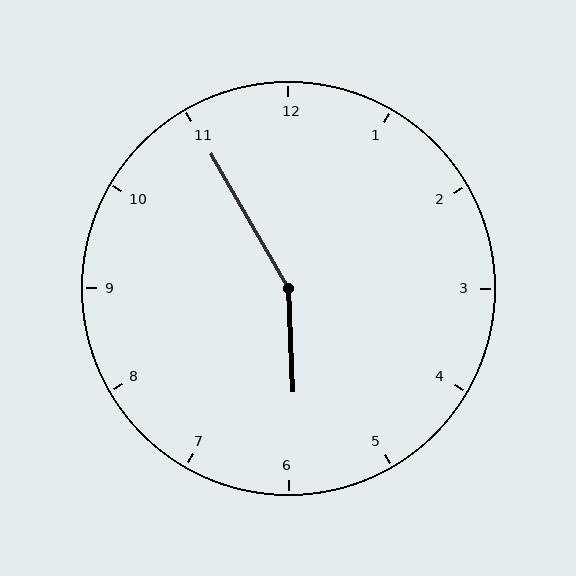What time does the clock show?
5:55.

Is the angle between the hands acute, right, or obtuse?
It is obtuse.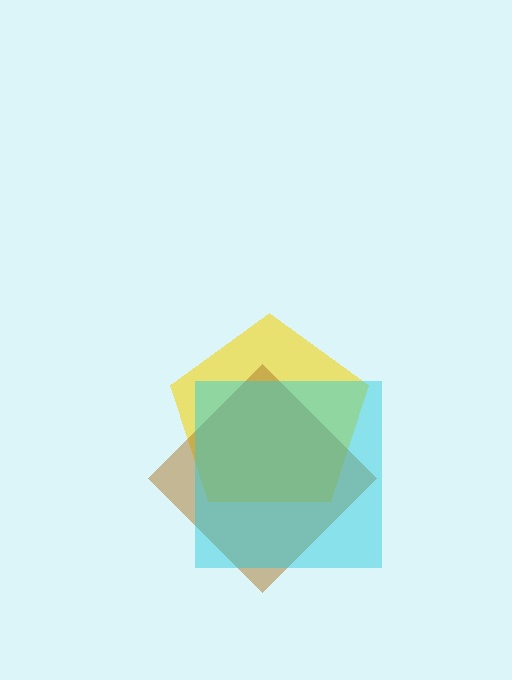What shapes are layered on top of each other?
The layered shapes are: a yellow pentagon, a brown diamond, a cyan square.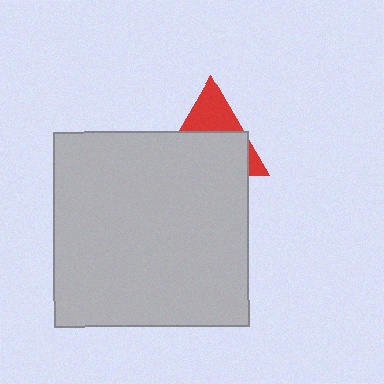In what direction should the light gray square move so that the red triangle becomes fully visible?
The light gray square should move down. That is the shortest direction to clear the overlap and leave the red triangle fully visible.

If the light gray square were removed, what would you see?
You would see the complete red triangle.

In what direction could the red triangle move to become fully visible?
The red triangle could move up. That would shift it out from behind the light gray square entirely.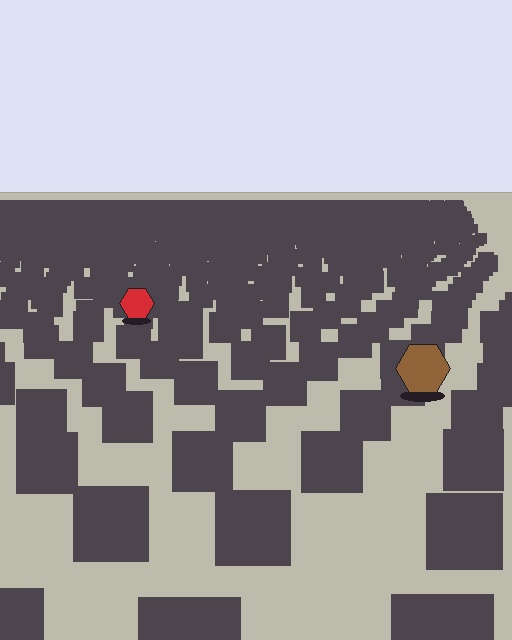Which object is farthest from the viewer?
The red hexagon is farthest from the viewer. It appears smaller and the ground texture around it is denser.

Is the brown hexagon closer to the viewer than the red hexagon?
Yes. The brown hexagon is closer — you can tell from the texture gradient: the ground texture is coarser near it.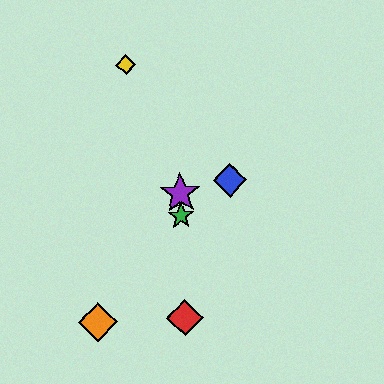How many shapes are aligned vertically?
3 shapes (the red diamond, the green star, the purple star) are aligned vertically.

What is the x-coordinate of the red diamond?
The red diamond is at x≈185.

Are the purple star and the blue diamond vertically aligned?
No, the purple star is at x≈180 and the blue diamond is at x≈230.